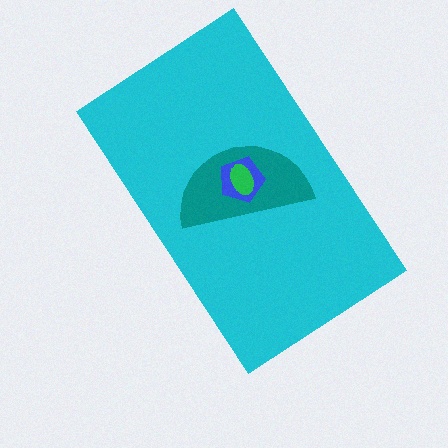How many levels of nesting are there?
4.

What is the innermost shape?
The green ellipse.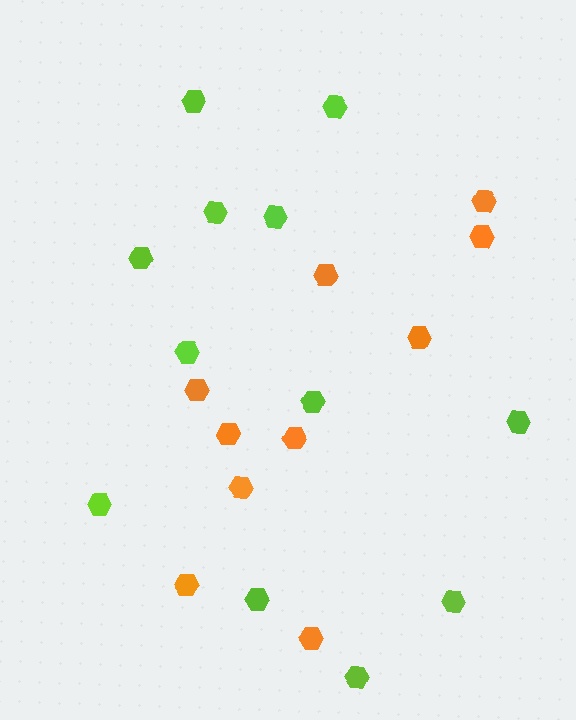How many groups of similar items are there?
There are 2 groups: one group of orange hexagons (10) and one group of lime hexagons (12).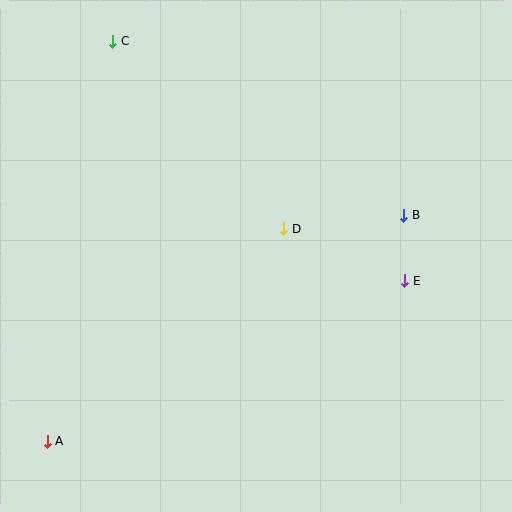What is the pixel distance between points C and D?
The distance between C and D is 254 pixels.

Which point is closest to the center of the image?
Point D at (284, 229) is closest to the center.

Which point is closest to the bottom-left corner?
Point A is closest to the bottom-left corner.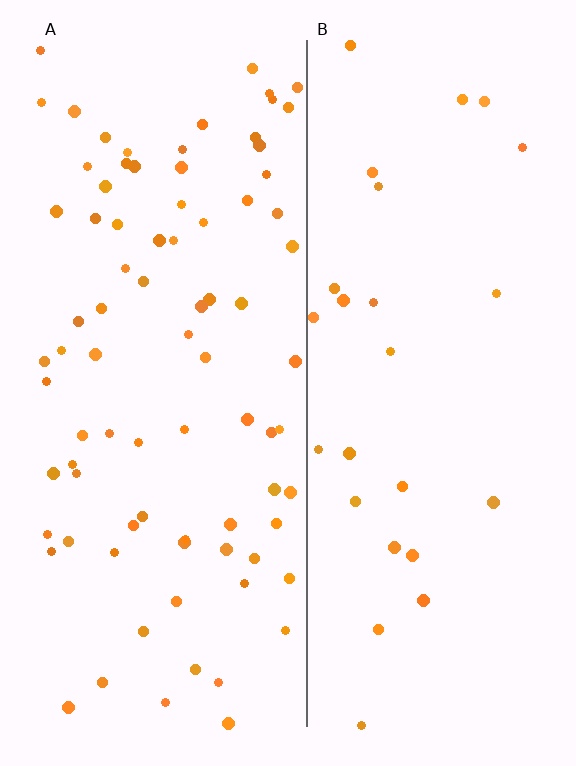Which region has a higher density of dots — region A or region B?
A (the left).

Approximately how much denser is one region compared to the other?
Approximately 3.1× — region A over region B.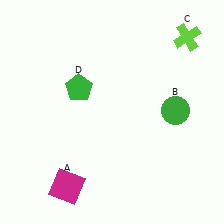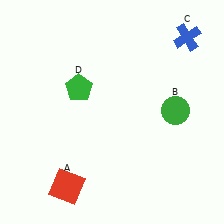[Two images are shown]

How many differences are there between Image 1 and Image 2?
There are 2 differences between the two images.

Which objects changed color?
A changed from magenta to red. C changed from lime to blue.